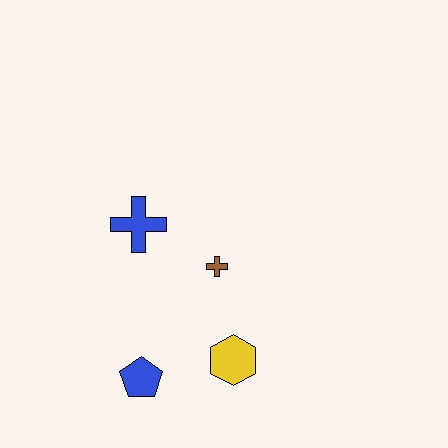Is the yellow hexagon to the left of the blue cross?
No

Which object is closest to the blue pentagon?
The yellow hexagon is closest to the blue pentagon.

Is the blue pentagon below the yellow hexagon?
Yes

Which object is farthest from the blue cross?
The yellow hexagon is farthest from the blue cross.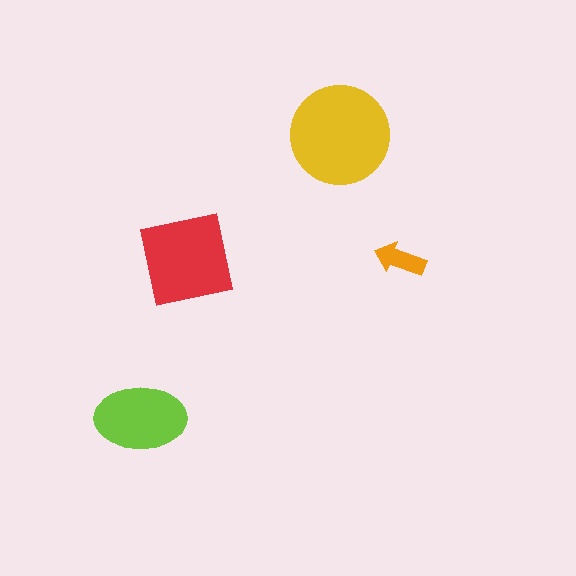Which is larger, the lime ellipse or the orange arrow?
The lime ellipse.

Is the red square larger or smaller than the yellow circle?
Smaller.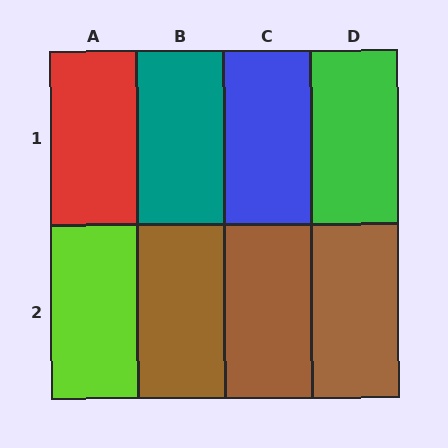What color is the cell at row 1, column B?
Teal.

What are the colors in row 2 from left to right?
Lime, brown, brown, brown.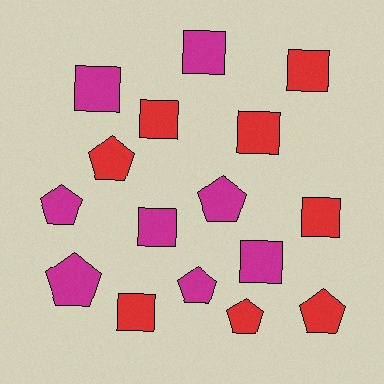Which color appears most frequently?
Red, with 8 objects.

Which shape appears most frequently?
Square, with 9 objects.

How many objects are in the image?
There are 16 objects.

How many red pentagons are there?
There are 3 red pentagons.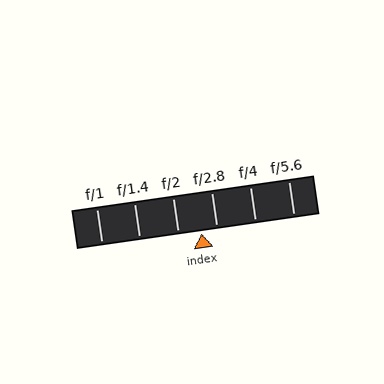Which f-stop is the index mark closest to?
The index mark is closest to f/2.8.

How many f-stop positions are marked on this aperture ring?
There are 6 f-stop positions marked.